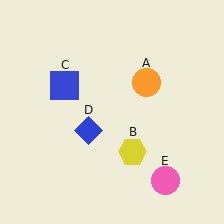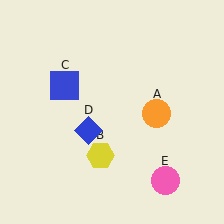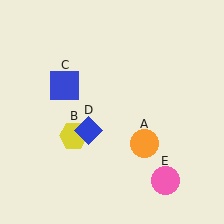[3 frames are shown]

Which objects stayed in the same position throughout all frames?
Blue square (object C) and blue diamond (object D) and pink circle (object E) remained stationary.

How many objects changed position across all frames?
2 objects changed position: orange circle (object A), yellow hexagon (object B).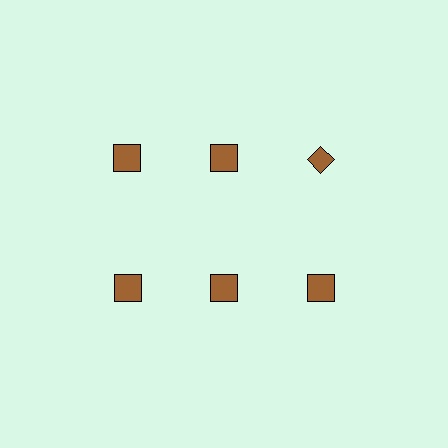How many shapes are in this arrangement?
There are 6 shapes arranged in a grid pattern.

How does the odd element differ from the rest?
It has a different shape: diamond instead of square.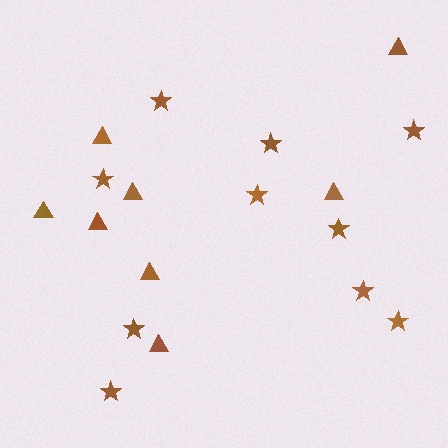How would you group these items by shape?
There are 2 groups: one group of stars (10) and one group of triangles (8).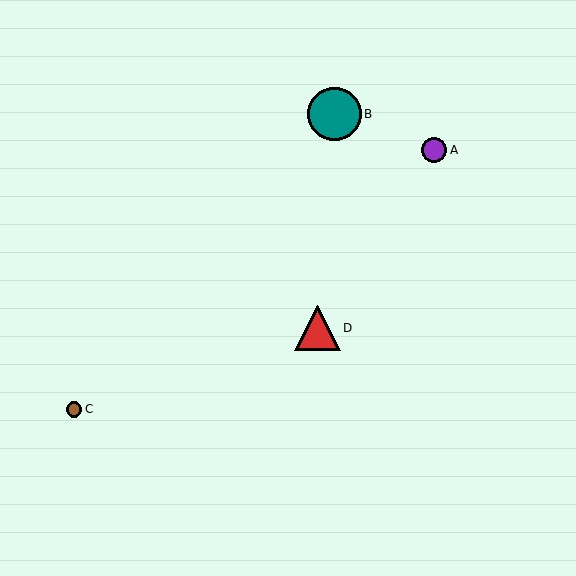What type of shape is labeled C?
Shape C is a brown circle.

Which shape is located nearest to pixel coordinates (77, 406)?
The brown circle (labeled C) at (74, 409) is nearest to that location.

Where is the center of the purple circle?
The center of the purple circle is at (434, 150).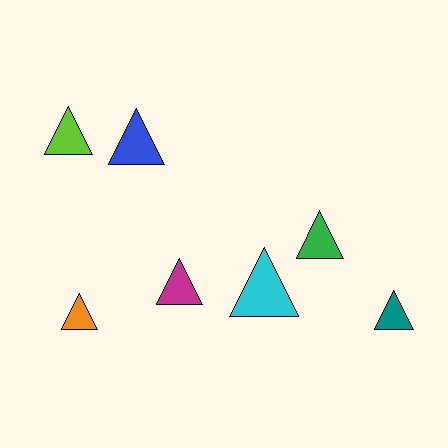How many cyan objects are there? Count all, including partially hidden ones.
There is 1 cyan object.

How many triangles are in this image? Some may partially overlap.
There are 7 triangles.